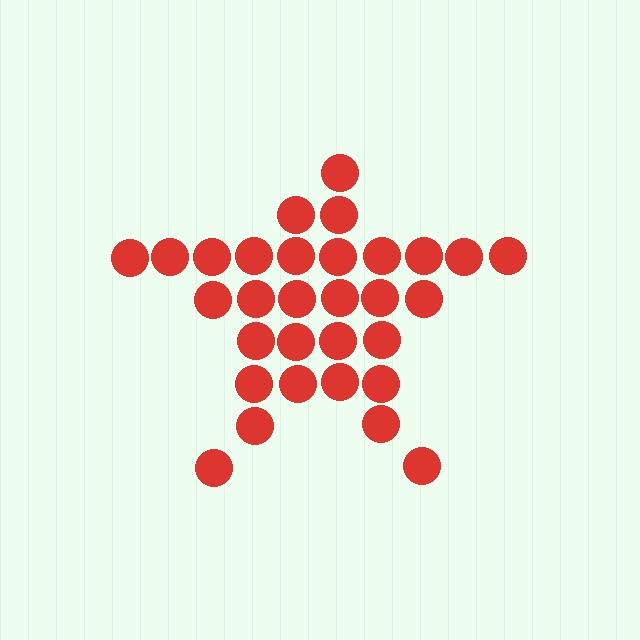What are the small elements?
The small elements are circles.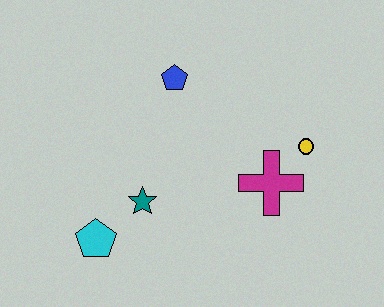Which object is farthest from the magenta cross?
The cyan pentagon is farthest from the magenta cross.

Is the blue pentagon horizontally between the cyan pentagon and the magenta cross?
Yes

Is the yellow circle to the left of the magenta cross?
No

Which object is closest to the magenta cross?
The yellow circle is closest to the magenta cross.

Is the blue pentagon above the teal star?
Yes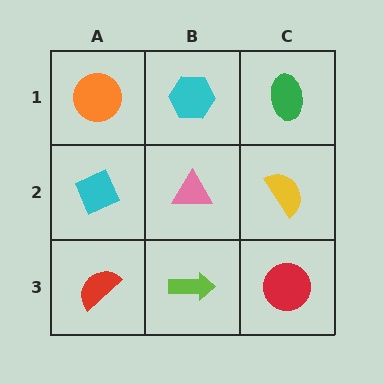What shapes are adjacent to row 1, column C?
A yellow semicircle (row 2, column C), a cyan hexagon (row 1, column B).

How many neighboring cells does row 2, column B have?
4.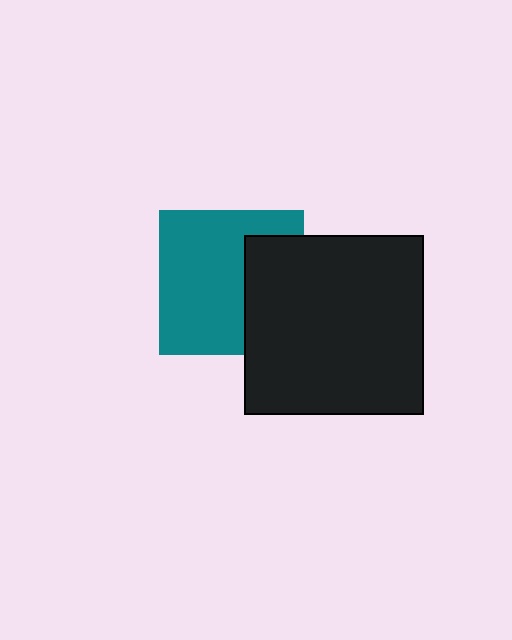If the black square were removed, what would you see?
You would see the complete teal square.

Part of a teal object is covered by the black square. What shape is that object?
It is a square.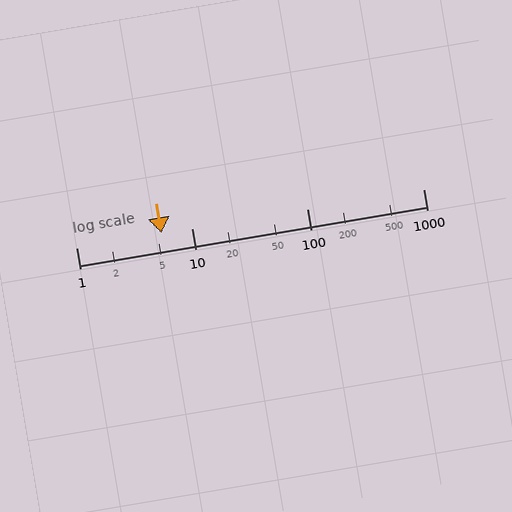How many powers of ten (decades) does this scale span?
The scale spans 3 decades, from 1 to 1000.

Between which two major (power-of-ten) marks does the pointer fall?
The pointer is between 1 and 10.